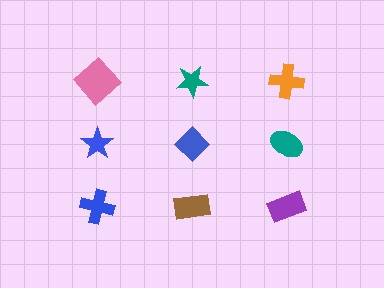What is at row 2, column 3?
A teal ellipse.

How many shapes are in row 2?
3 shapes.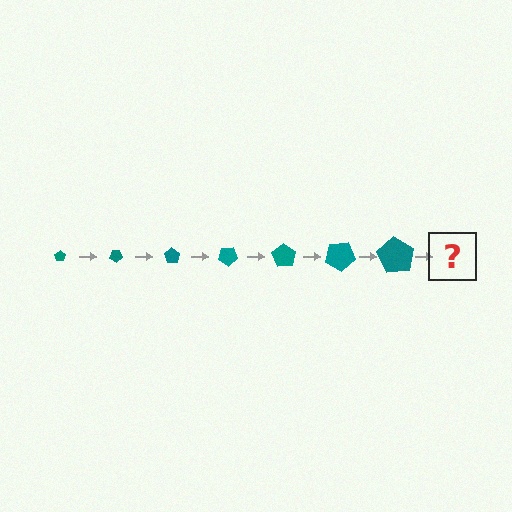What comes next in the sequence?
The next element should be a pentagon, larger than the previous one and rotated 245 degrees from the start.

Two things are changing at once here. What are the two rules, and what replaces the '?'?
The two rules are that the pentagon grows larger each step and it rotates 35 degrees each step. The '?' should be a pentagon, larger than the previous one and rotated 245 degrees from the start.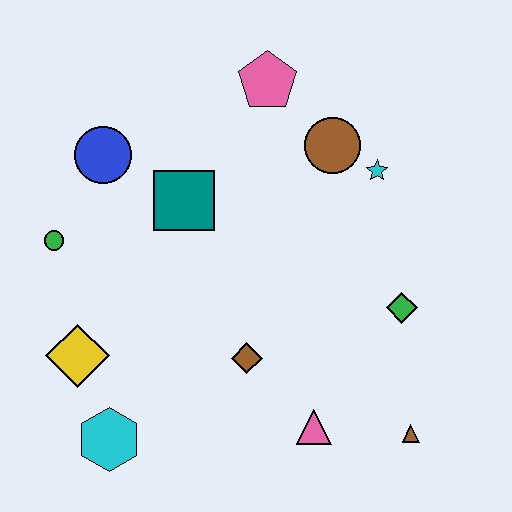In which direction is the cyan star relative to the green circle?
The cyan star is to the right of the green circle.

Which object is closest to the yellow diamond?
The cyan hexagon is closest to the yellow diamond.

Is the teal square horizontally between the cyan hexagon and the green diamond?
Yes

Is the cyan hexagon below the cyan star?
Yes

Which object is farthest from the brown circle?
The cyan hexagon is farthest from the brown circle.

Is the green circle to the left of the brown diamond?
Yes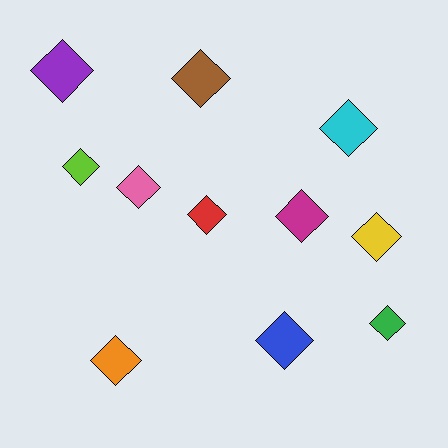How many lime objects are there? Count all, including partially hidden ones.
There is 1 lime object.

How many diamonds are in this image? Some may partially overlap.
There are 11 diamonds.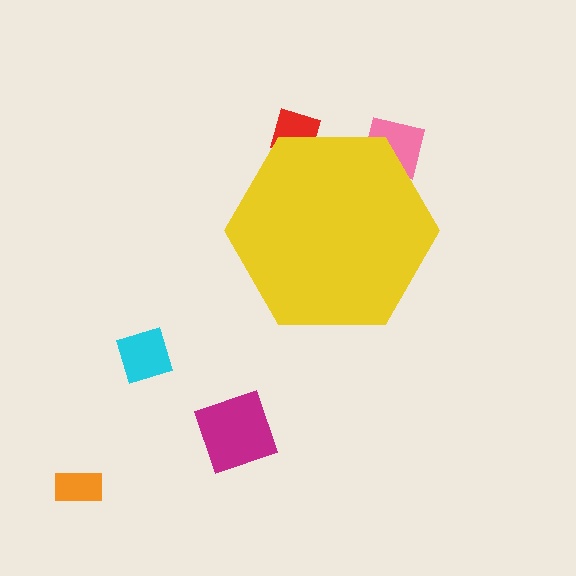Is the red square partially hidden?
Yes, the red square is partially hidden behind the yellow hexagon.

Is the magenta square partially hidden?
No, the magenta square is fully visible.